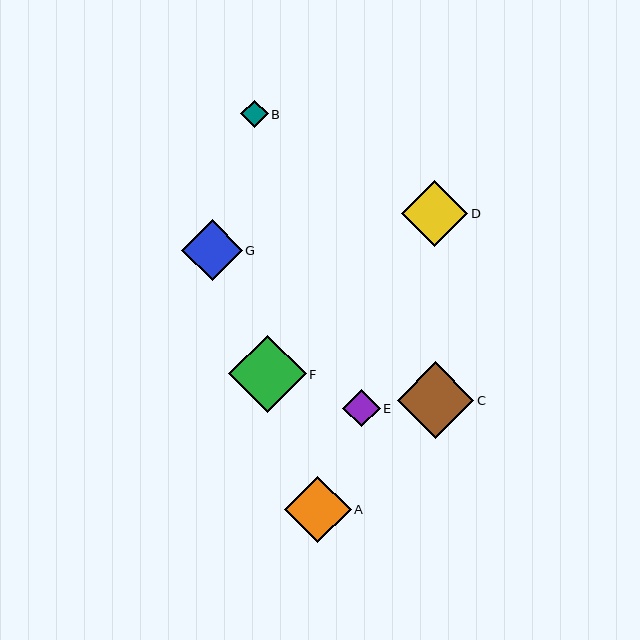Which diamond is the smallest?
Diamond B is the smallest with a size of approximately 27 pixels.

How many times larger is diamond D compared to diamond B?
Diamond D is approximately 2.4 times the size of diamond B.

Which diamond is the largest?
Diamond F is the largest with a size of approximately 78 pixels.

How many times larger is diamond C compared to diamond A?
Diamond C is approximately 1.1 times the size of diamond A.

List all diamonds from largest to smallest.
From largest to smallest: F, C, A, D, G, E, B.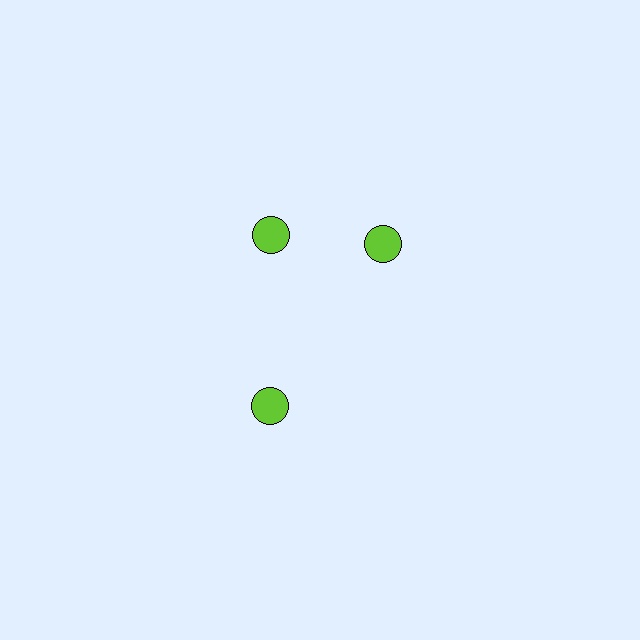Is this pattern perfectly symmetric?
No. The 3 lime circles are arranged in a ring, but one element near the 3 o'clock position is rotated out of alignment along the ring, breaking the 3-fold rotational symmetry.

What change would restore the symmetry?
The symmetry would be restored by rotating it back into even spacing with its neighbors so that all 3 circles sit at equal angles and equal distance from the center.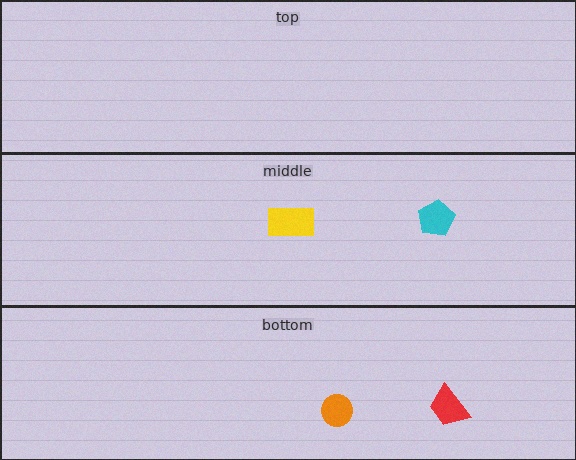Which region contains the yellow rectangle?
The middle region.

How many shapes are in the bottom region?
2.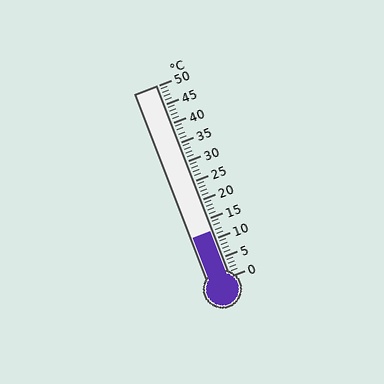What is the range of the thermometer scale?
The thermometer scale ranges from 0°C to 50°C.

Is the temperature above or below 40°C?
The temperature is below 40°C.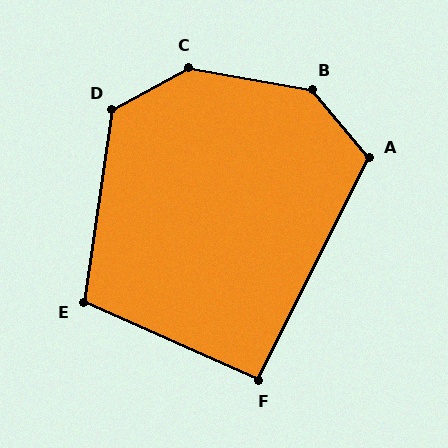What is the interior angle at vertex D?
Approximately 127 degrees (obtuse).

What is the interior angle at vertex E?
Approximately 106 degrees (obtuse).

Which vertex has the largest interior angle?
C, at approximately 141 degrees.